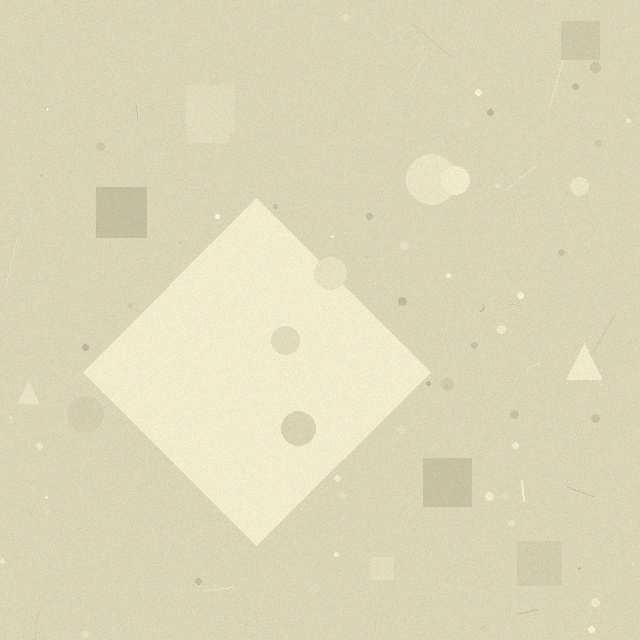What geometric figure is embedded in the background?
A diamond is embedded in the background.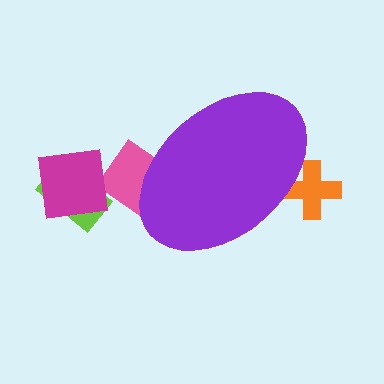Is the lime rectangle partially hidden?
No, the lime rectangle is fully visible.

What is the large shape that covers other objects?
A purple ellipse.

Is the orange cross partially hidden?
Yes, the orange cross is partially hidden behind the purple ellipse.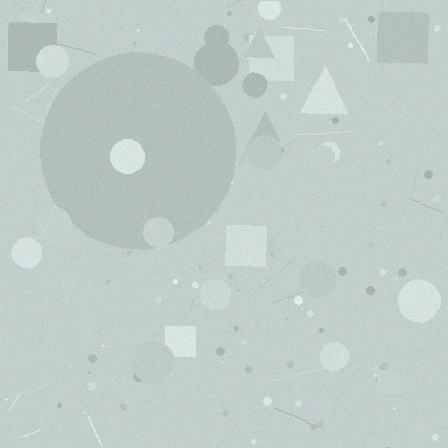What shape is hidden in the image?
A circle is hidden in the image.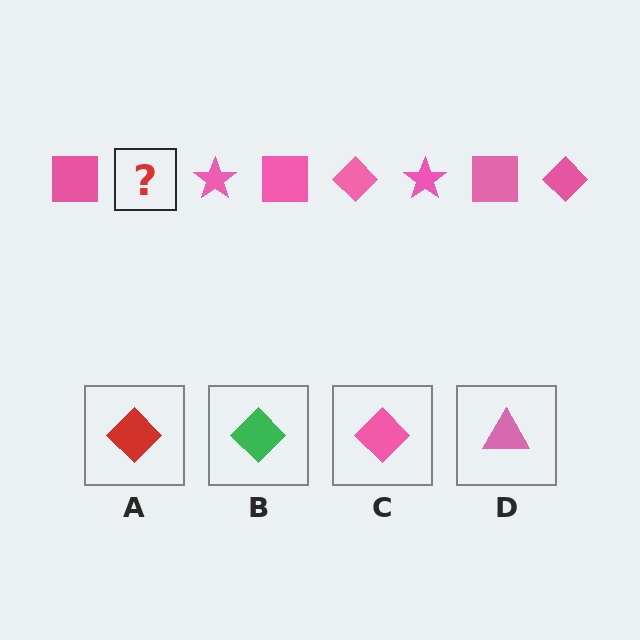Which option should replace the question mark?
Option C.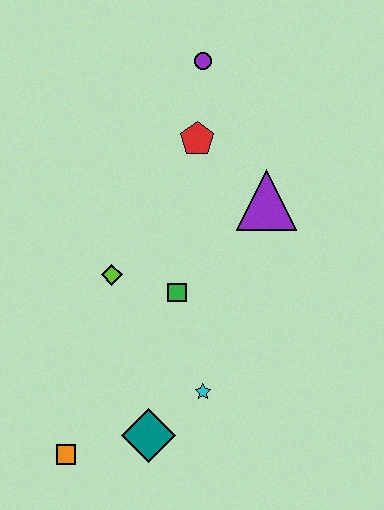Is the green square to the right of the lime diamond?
Yes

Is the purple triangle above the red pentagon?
No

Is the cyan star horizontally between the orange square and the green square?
No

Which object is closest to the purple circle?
The red pentagon is closest to the purple circle.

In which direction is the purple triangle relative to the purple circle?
The purple triangle is below the purple circle.